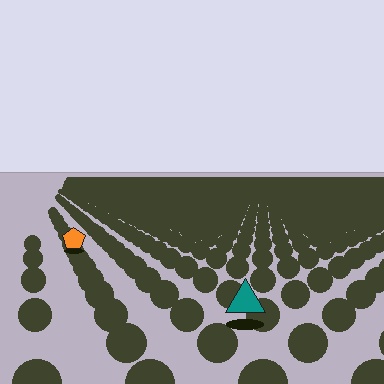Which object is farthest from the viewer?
The orange pentagon is farthest from the viewer. It appears smaller and the ground texture around it is denser.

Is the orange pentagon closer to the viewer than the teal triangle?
No. The teal triangle is closer — you can tell from the texture gradient: the ground texture is coarser near it.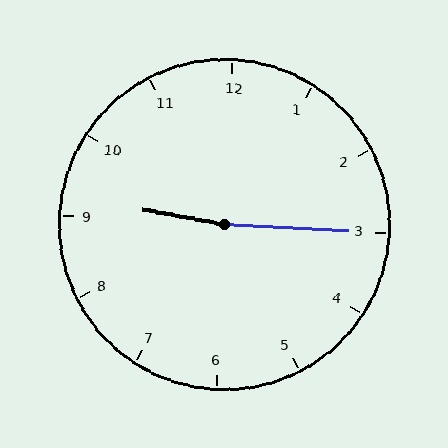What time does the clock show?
9:15.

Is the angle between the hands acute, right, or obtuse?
It is obtuse.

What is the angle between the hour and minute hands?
Approximately 172 degrees.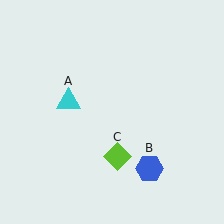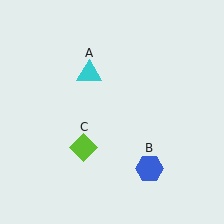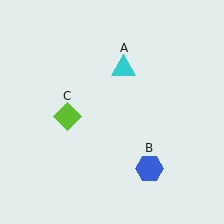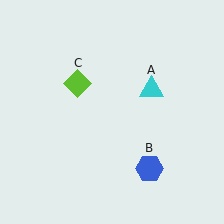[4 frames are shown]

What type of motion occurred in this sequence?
The cyan triangle (object A), lime diamond (object C) rotated clockwise around the center of the scene.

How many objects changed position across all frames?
2 objects changed position: cyan triangle (object A), lime diamond (object C).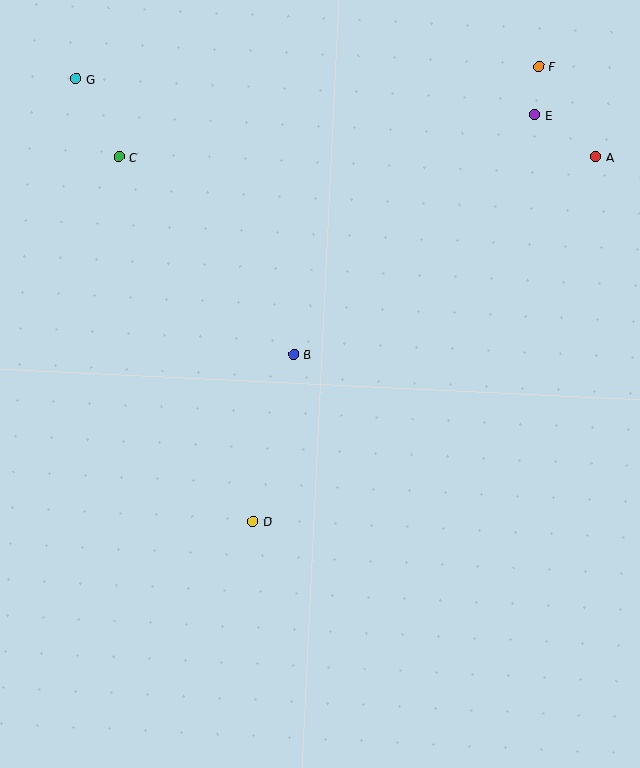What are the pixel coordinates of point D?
Point D is at (253, 521).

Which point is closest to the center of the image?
Point B at (294, 354) is closest to the center.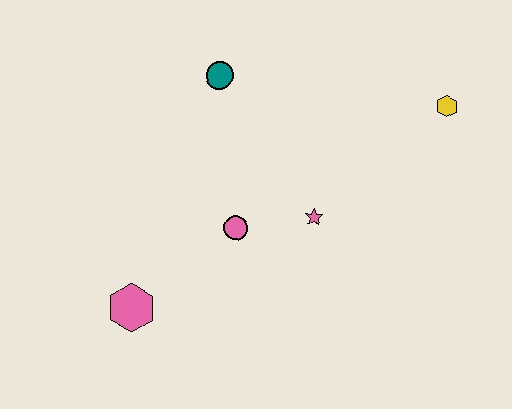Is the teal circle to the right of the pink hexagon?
Yes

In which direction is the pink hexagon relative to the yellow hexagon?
The pink hexagon is to the left of the yellow hexagon.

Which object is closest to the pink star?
The pink circle is closest to the pink star.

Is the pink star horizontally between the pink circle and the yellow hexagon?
Yes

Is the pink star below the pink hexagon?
No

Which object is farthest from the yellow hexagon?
The pink hexagon is farthest from the yellow hexagon.